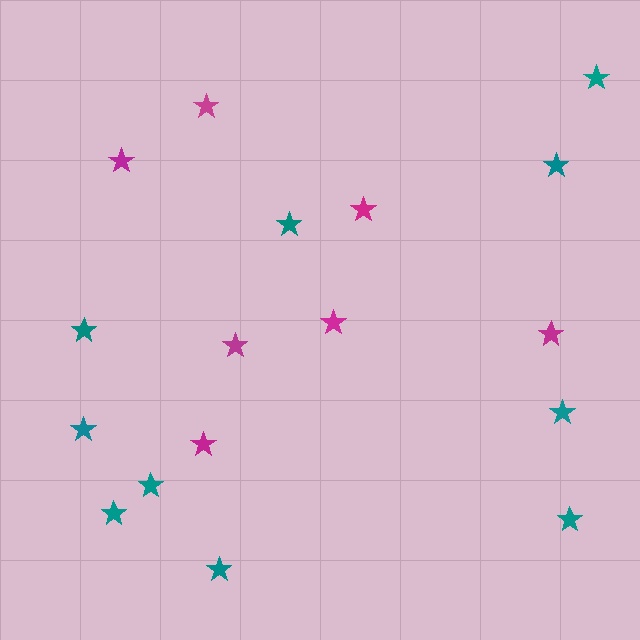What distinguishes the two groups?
There are 2 groups: one group of magenta stars (7) and one group of teal stars (10).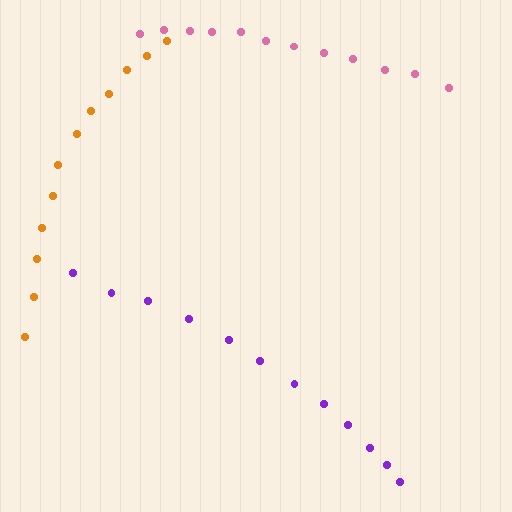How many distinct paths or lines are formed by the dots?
There are 3 distinct paths.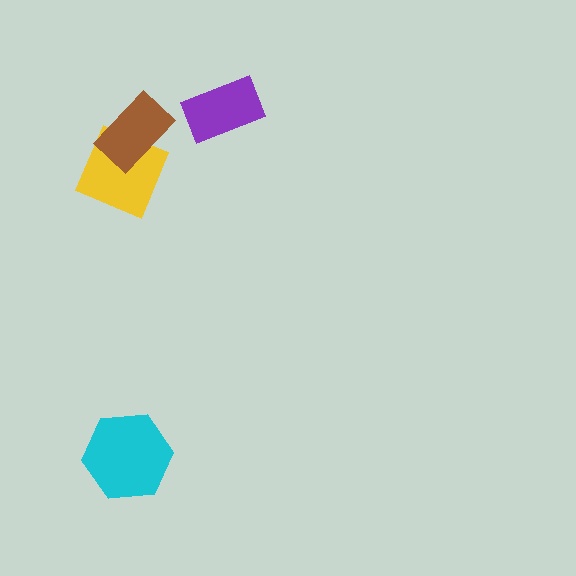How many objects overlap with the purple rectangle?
0 objects overlap with the purple rectangle.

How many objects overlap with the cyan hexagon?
0 objects overlap with the cyan hexagon.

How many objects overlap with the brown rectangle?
1 object overlaps with the brown rectangle.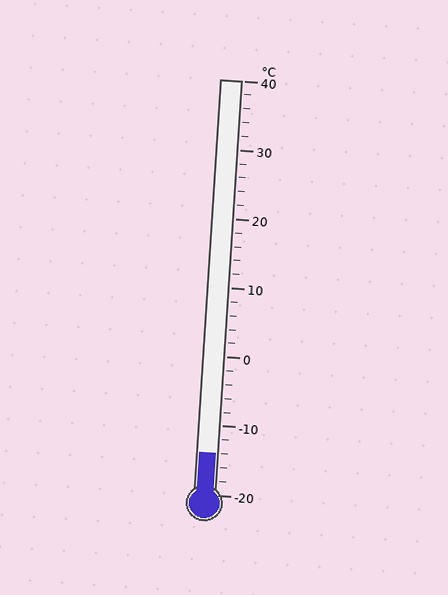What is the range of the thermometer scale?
The thermometer scale ranges from -20°C to 40°C.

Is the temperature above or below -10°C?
The temperature is below -10°C.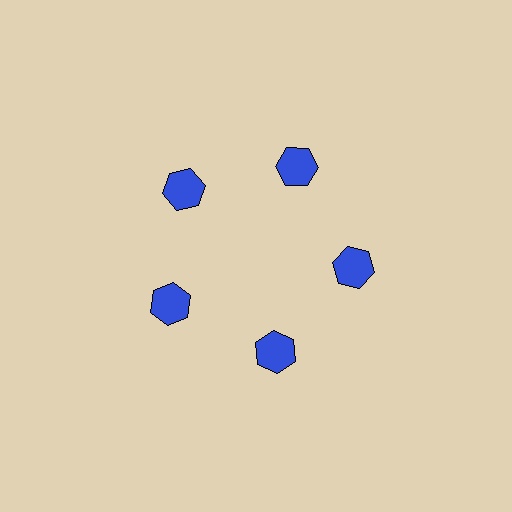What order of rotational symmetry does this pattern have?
This pattern has 5-fold rotational symmetry.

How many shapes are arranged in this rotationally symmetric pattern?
There are 5 shapes, arranged in 5 groups of 1.